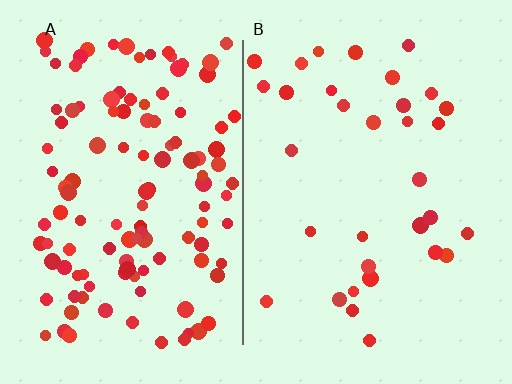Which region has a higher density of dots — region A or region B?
A (the left).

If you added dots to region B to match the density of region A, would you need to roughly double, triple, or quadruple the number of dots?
Approximately quadruple.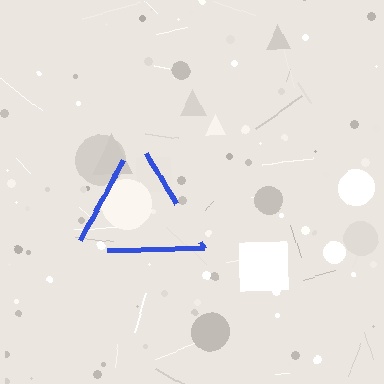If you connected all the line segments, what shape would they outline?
They would outline a triangle.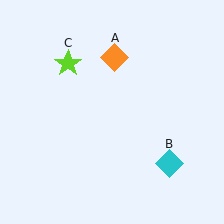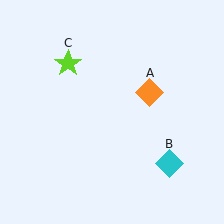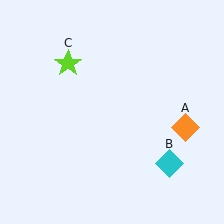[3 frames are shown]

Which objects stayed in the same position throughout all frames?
Cyan diamond (object B) and lime star (object C) remained stationary.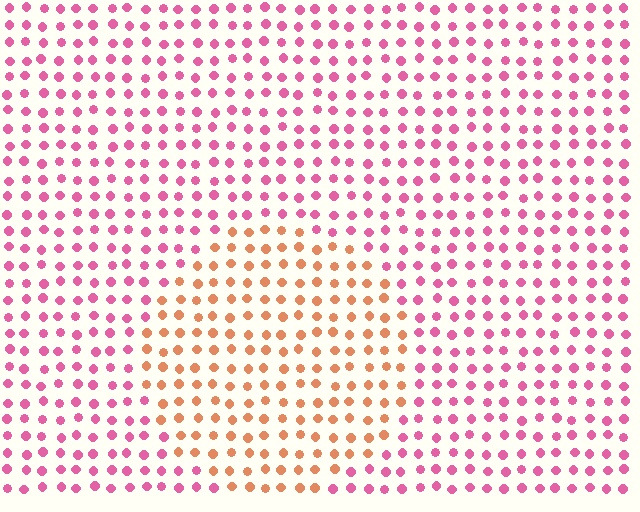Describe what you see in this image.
The image is filled with small pink elements in a uniform arrangement. A circle-shaped region is visible where the elements are tinted to a slightly different hue, forming a subtle color boundary.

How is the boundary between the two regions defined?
The boundary is defined purely by a slight shift in hue (about 50 degrees). Spacing, size, and orientation are identical on both sides.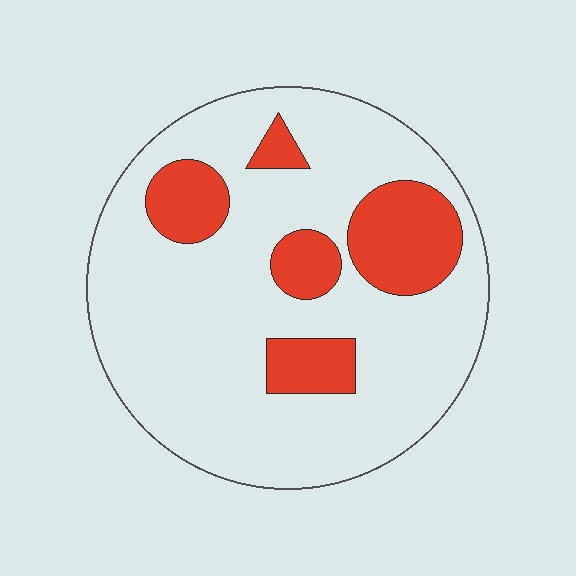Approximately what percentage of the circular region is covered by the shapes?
Approximately 20%.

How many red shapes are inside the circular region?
5.